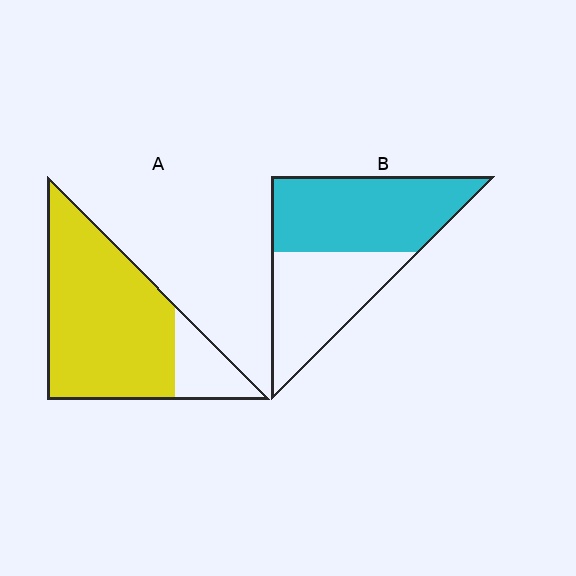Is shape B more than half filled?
Yes.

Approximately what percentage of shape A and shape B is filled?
A is approximately 80% and B is approximately 55%.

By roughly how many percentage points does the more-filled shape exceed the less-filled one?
By roughly 25 percentage points (A over B).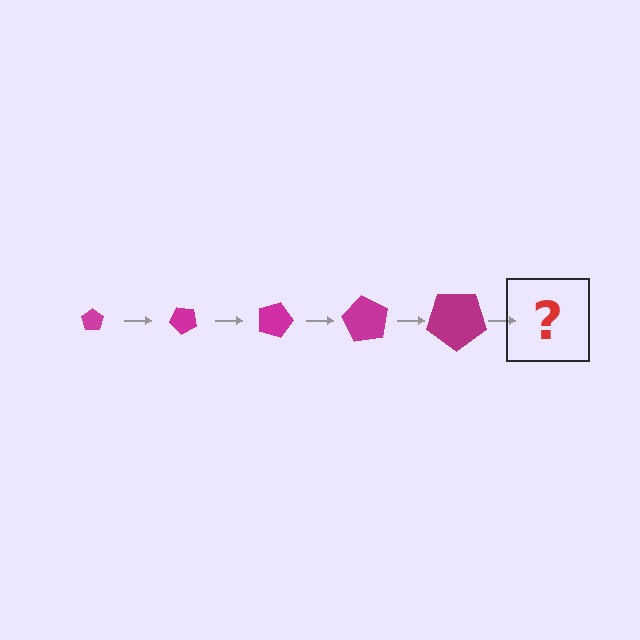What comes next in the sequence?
The next element should be a pentagon, larger than the previous one and rotated 225 degrees from the start.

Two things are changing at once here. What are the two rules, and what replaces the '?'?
The two rules are that the pentagon grows larger each step and it rotates 45 degrees each step. The '?' should be a pentagon, larger than the previous one and rotated 225 degrees from the start.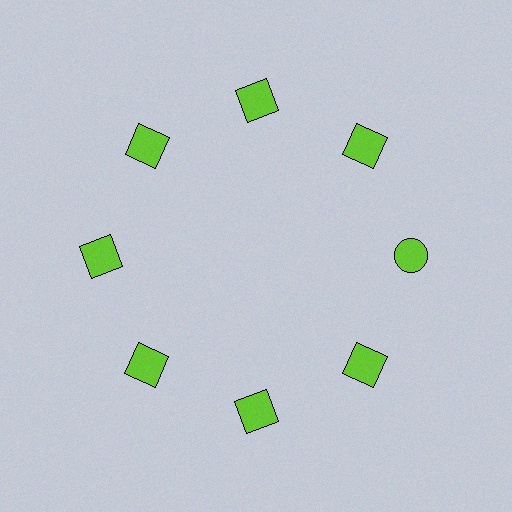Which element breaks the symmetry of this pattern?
The lime circle at roughly the 3 o'clock position breaks the symmetry. All other shapes are lime squares.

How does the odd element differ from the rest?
It has a different shape: circle instead of square.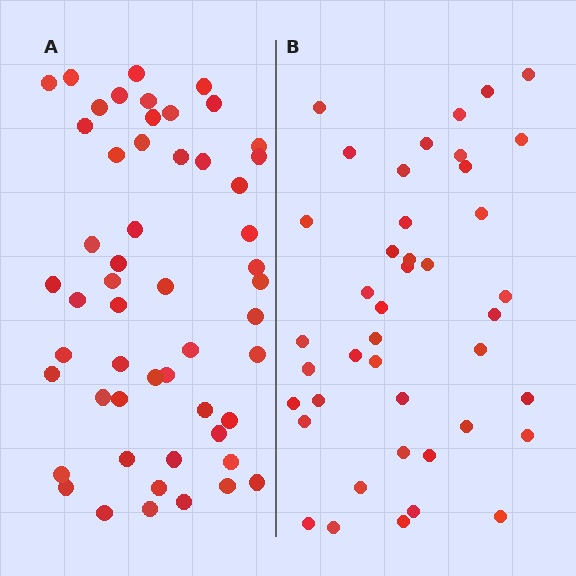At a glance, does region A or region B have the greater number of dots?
Region A (the left region) has more dots.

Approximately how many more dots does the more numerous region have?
Region A has roughly 12 or so more dots than region B.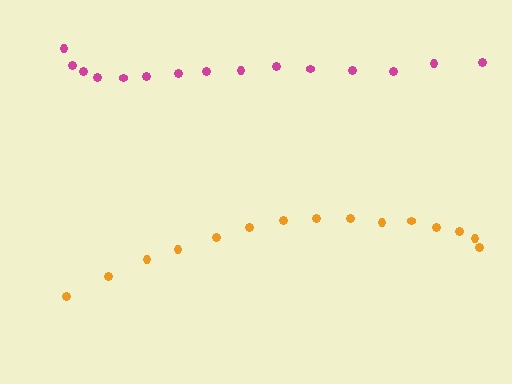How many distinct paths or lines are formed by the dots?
There are 2 distinct paths.